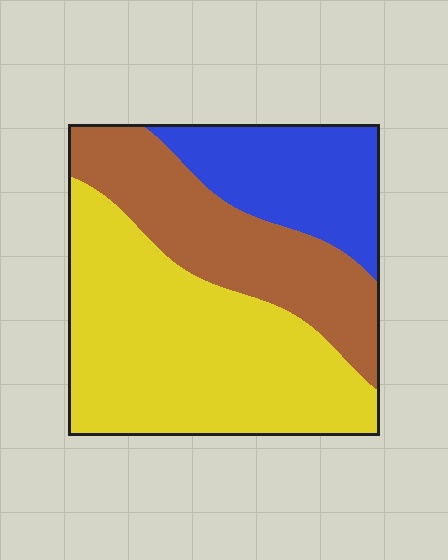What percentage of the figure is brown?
Brown covers about 30% of the figure.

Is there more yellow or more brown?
Yellow.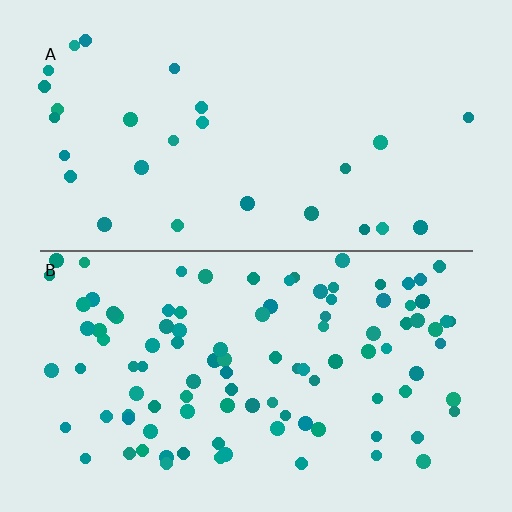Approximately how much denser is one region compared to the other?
Approximately 3.8× — region B over region A.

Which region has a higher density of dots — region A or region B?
B (the bottom).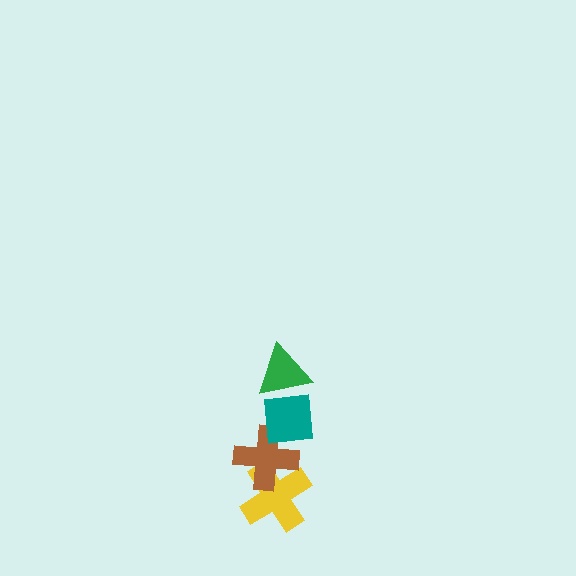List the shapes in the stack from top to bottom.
From top to bottom: the green triangle, the teal square, the brown cross, the yellow cross.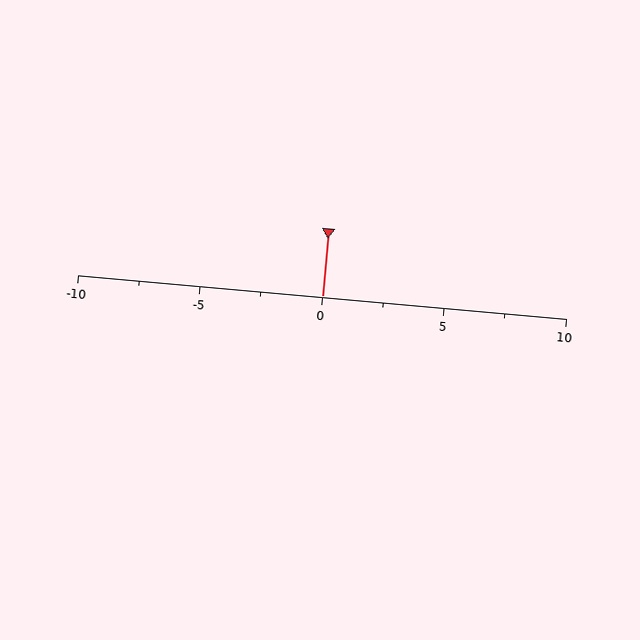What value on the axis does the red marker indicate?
The marker indicates approximately 0.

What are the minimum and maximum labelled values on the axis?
The axis runs from -10 to 10.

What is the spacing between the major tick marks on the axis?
The major ticks are spaced 5 apart.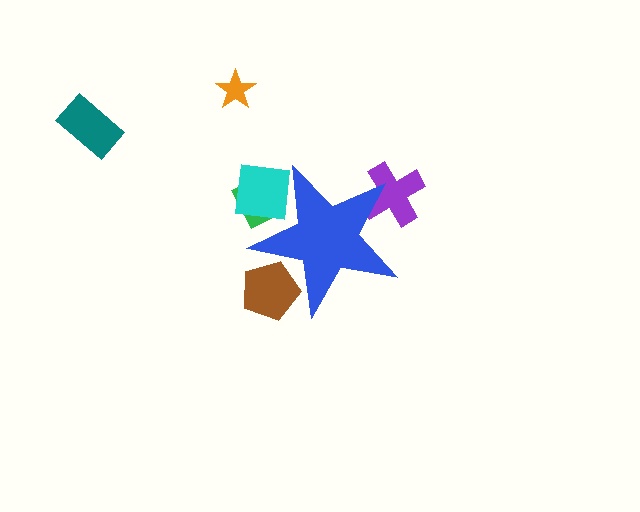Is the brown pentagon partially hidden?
Yes, the brown pentagon is partially hidden behind the blue star.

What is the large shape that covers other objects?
A blue star.